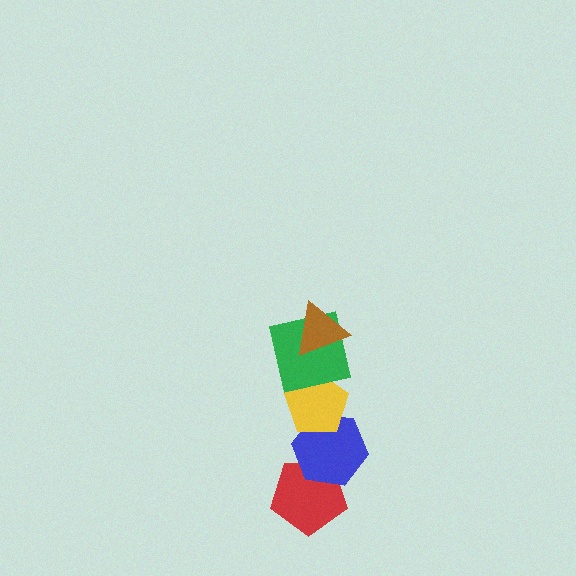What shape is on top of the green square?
The brown triangle is on top of the green square.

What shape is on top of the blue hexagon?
The yellow pentagon is on top of the blue hexagon.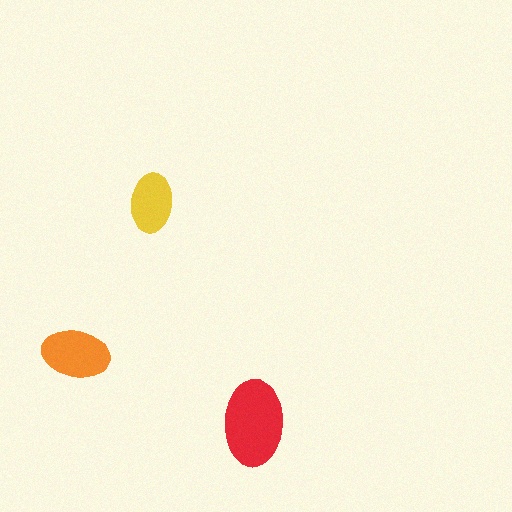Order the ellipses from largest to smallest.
the red one, the orange one, the yellow one.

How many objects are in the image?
There are 3 objects in the image.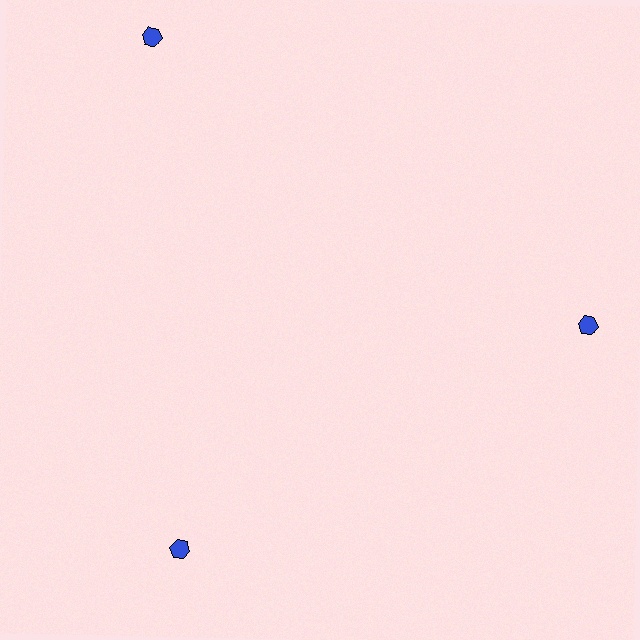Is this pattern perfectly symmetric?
No. The 3 blue hexagons are arranged in a ring, but one element near the 11 o'clock position is pushed outward from the center, breaking the 3-fold rotational symmetry.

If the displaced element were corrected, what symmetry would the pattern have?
It would have 3-fold rotational symmetry — the pattern would map onto itself every 120 degrees.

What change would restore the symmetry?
The symmetry would be restored by moving it inward, back onto the ring so that all 3 hexagons sit at equal angles and equal distance from the center.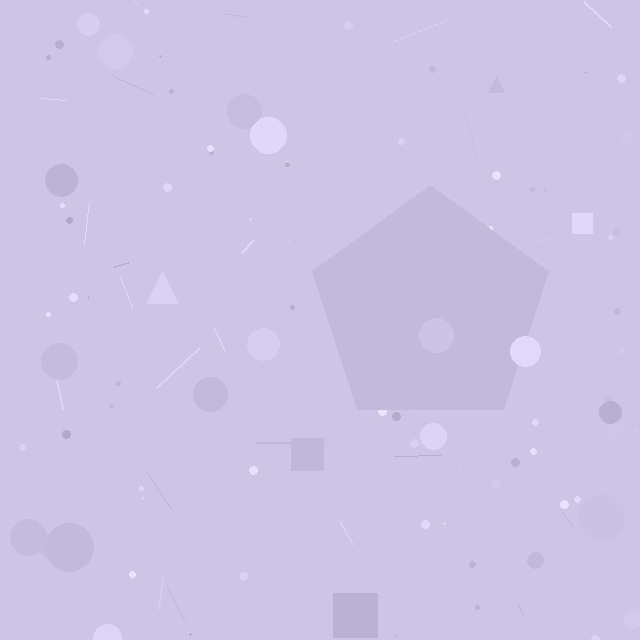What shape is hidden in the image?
A pentagon is hidden in the image.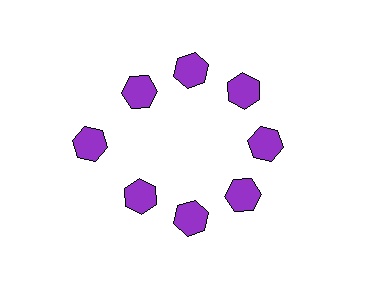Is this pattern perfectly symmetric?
No. The 8 purple hexagons are arranged in a ring, but one element near the 9 o'clock position is pushed outward from the center, breaking the 8-fold rotational symmetry.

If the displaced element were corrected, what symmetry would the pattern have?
It would have 8-fold rotational symmetry — the pattern would map onto itself every 45 degrees.